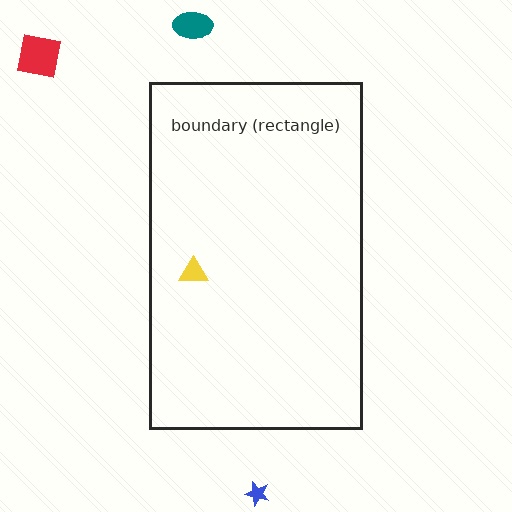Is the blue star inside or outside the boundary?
Outside.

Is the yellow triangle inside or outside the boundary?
Inside.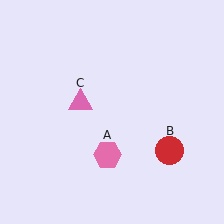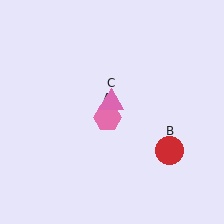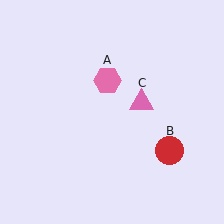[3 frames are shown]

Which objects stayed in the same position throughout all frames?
Red circle (object B) remained stationary.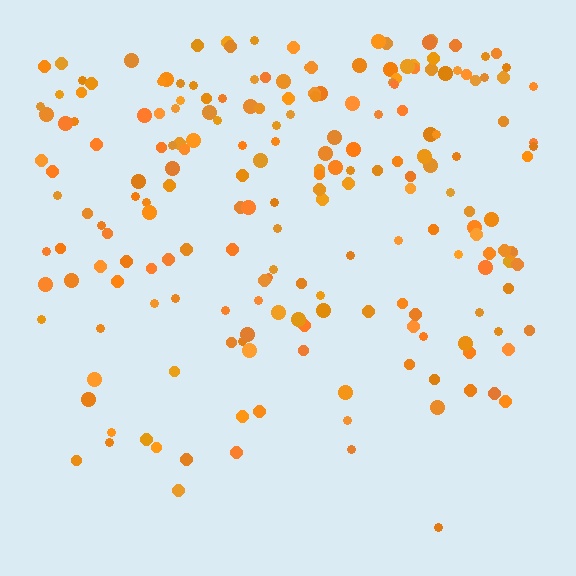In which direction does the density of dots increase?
From bottom to top, with the top side densest.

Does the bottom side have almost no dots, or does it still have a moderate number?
Still a moderate number, just noticeably fewer than the top.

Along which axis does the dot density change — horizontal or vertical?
Vertical.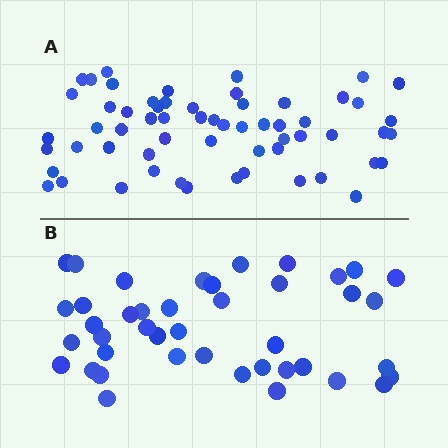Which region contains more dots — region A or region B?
Region A (the top region) has more dots.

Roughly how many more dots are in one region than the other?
Region A has approximately 20 more dots than region B.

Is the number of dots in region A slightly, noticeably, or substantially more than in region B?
Region A has noticeably more, but not dramatically so. The ratio is roughly 1.4 to 1.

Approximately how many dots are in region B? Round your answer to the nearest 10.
About 40 dots. (The exact count is 42, which rounds to 40.)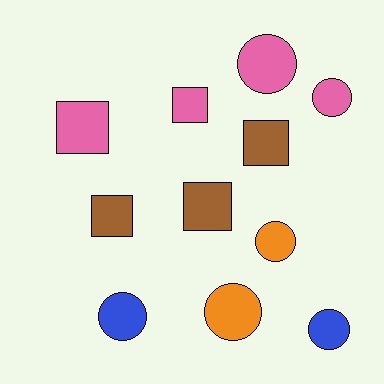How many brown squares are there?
There are 3 brown squares.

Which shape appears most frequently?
Circle, with 6 objects.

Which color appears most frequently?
Pink, with 4 objects.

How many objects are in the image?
There are 11 objects.